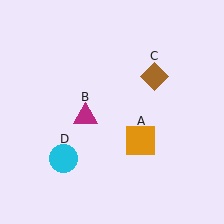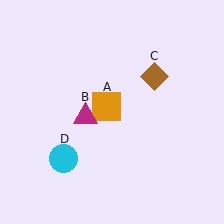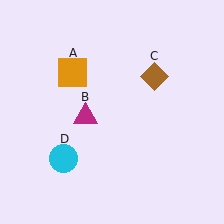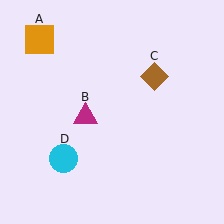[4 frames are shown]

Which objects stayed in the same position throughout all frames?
Magenta triangle (object B) and brown diamond (object C) and cyan circle (object D) remained stationary.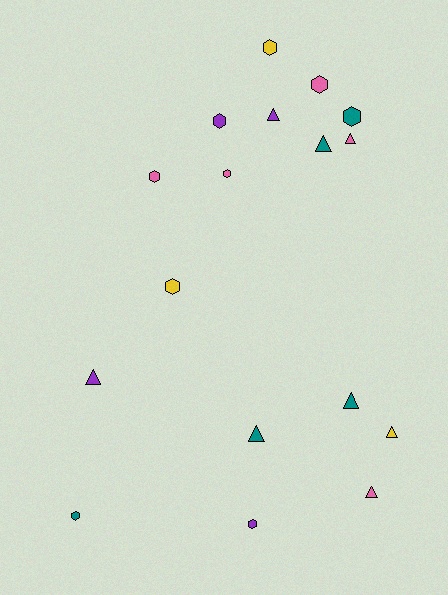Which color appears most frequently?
Pink, with 5 objects.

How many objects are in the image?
There are 17 objects.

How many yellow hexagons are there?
There are 2 yellow hexagons.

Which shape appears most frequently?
Hexagon, with 9 objects.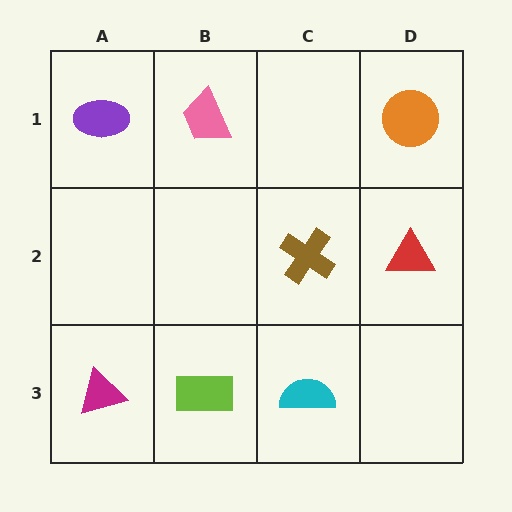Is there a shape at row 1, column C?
No, that cell is empty.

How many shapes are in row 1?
3 shapes.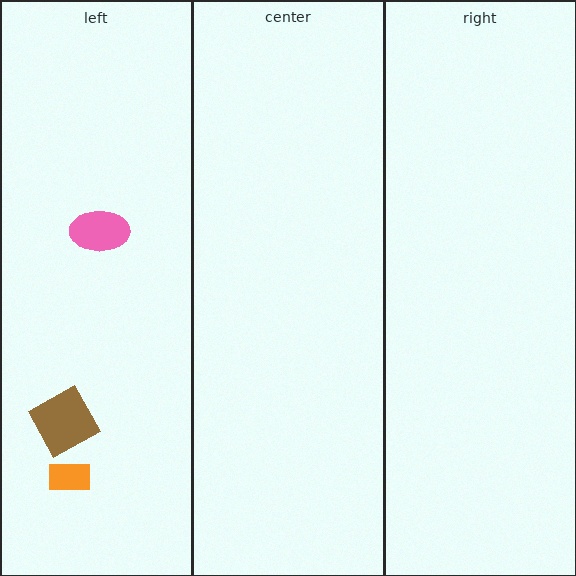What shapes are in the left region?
The brown square, the orange rectangle, the pink ellipse.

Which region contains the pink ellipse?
The left region.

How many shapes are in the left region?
3.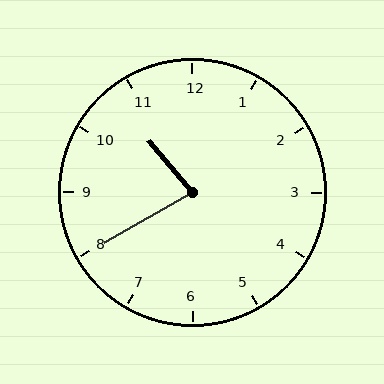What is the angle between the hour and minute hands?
Approximately 80 degrees.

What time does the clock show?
10:40.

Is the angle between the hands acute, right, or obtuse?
It is acute.